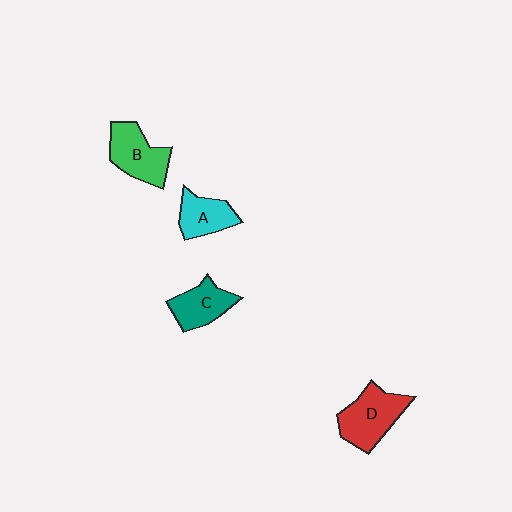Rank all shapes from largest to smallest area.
From largest to smallest: D (red), B (green), C (teal), A (cyan).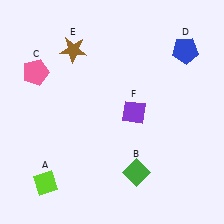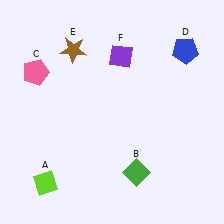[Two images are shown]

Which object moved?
The purple diamond (F) moved up.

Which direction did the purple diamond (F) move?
The purple diamond (F) moved up.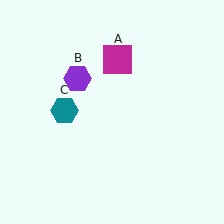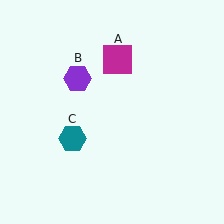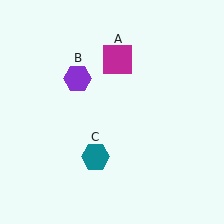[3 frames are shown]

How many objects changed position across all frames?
1 object changed position: teal hexagon (object C).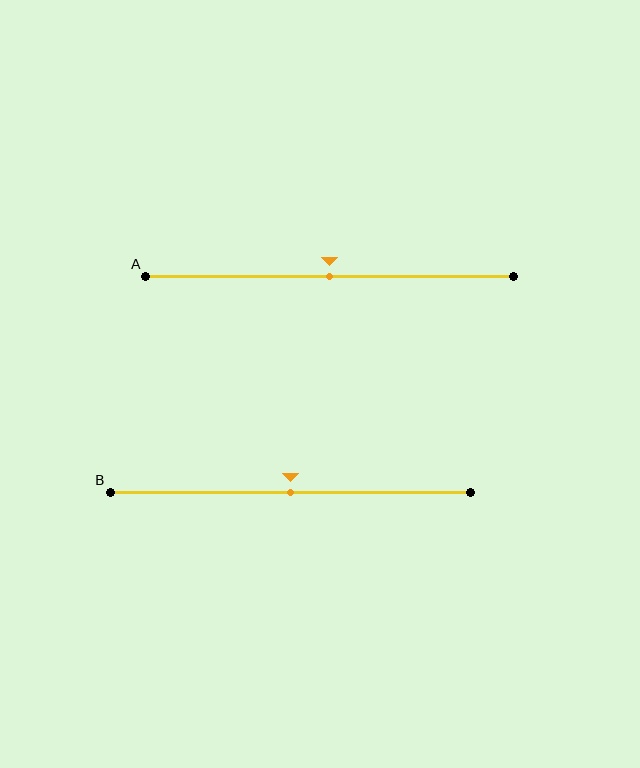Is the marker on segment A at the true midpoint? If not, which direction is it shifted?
Yes, the marker on segment A is at the true midpoint.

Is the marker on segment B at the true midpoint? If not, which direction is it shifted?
Yes, the marker on segment B is at the true midpoint.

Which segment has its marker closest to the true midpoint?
Segment A has its marker closest to the true midpoint.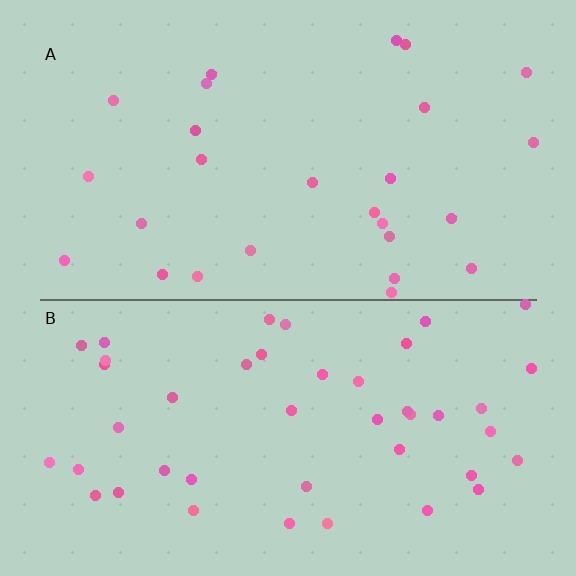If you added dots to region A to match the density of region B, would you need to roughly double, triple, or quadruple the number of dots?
Approximately double.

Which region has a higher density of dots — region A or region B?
B (the bottom).